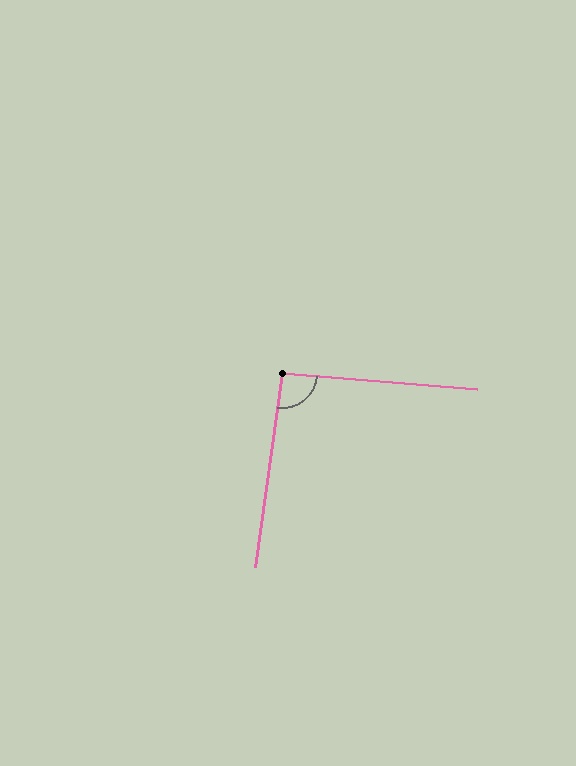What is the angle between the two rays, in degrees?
Approximately 93 degrees.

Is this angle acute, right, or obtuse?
It is approximately a right angle.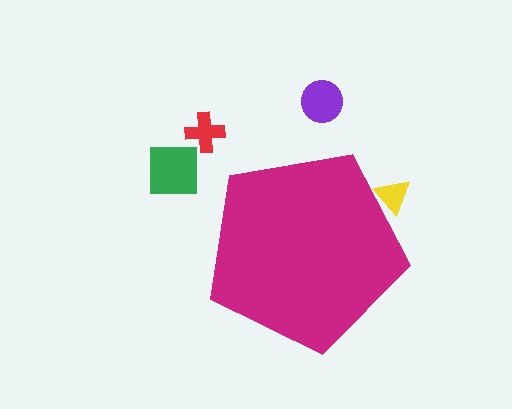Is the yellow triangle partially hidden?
Yes, the yellow triangle is partially hidden behind the magenta pentagon.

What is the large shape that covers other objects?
A magenta pentagon.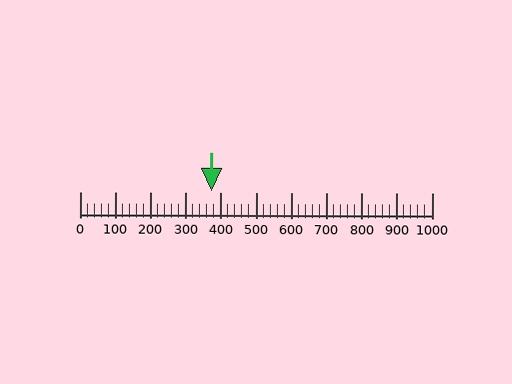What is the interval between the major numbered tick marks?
The major tick marks are spaced 100 units apart.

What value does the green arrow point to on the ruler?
The green arrow points to approximately 372.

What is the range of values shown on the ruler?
The ruler shows values from 0 to 1000.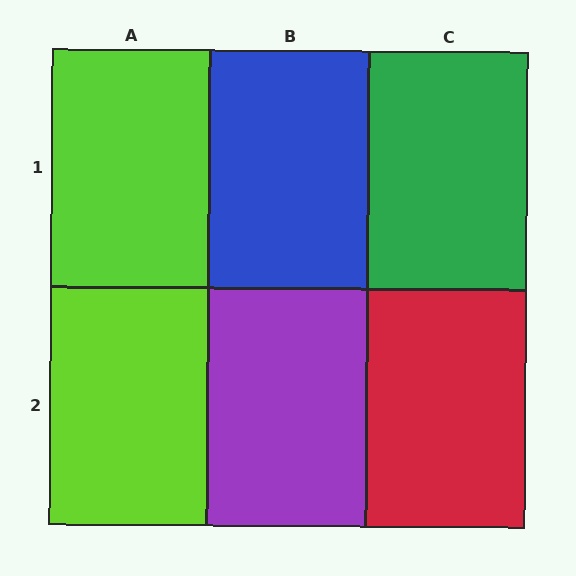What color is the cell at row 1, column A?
Lime.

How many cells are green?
1 cell is green.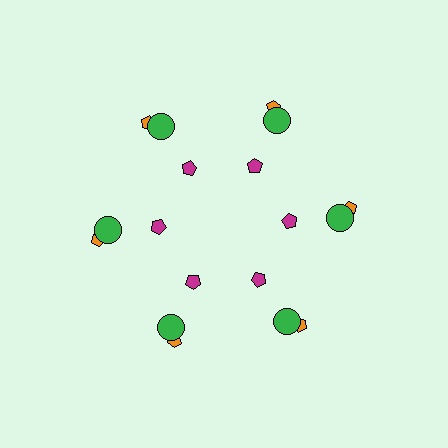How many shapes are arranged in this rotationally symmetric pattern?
There are 18 shapes, arranged in 6 groups of 3.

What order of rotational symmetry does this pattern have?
This pattern has 6-fold rotational symmetry.